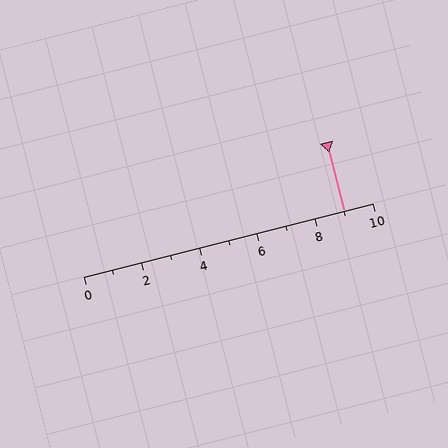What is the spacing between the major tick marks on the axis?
The major ticks are spaced 2 apart.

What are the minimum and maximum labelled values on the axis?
The axis runs from 0 to 10.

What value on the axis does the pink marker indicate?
The marker indicates approximately 9.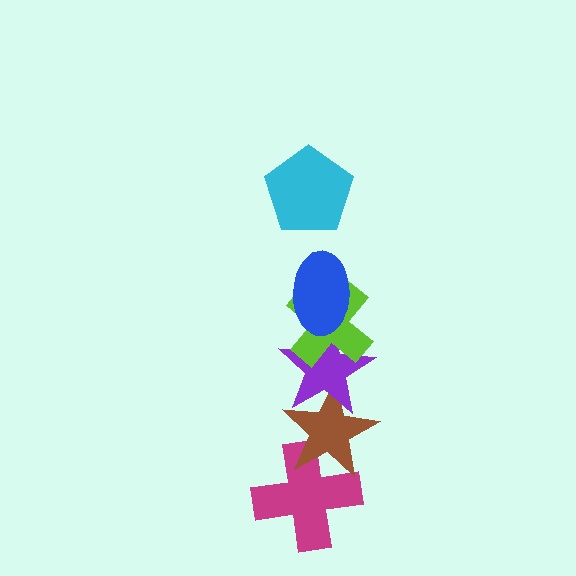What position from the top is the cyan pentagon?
The cyan pentagon is 1st from the top.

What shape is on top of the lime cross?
The blue ellipse is on top of the lime cross.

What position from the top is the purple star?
The purple star is 4th from the top.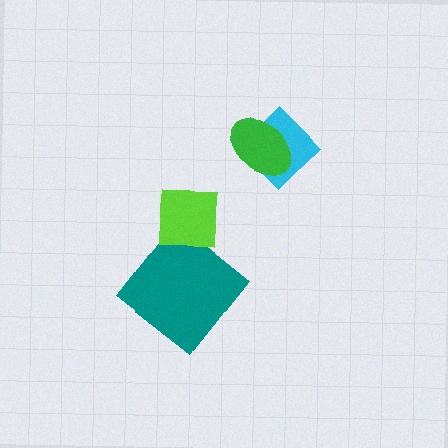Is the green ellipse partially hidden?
No, no other shape covers it.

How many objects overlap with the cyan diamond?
1 object overlaps with the cyan diamond.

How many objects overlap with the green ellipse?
1 object overlaps with the green ellipse.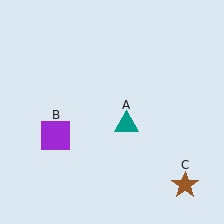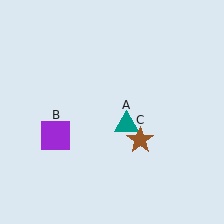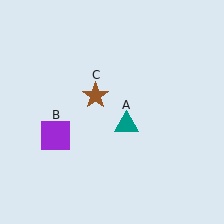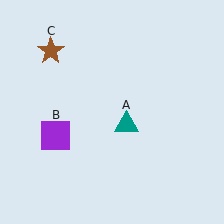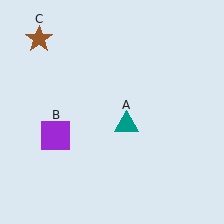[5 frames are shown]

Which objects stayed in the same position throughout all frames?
Teal triangle (object A) and purple square (object B) remained stationary.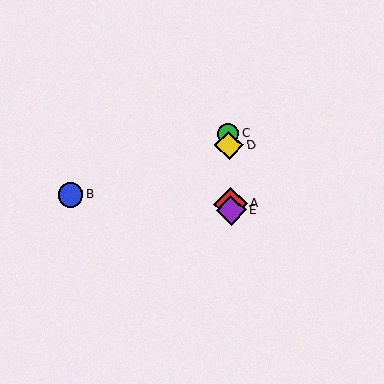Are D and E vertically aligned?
Yes, both are at x≈229.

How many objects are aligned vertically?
4 objects (A, C, D, E) are aligned vertically.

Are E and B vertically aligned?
No, E is at x≈231 and B is at x≈70.